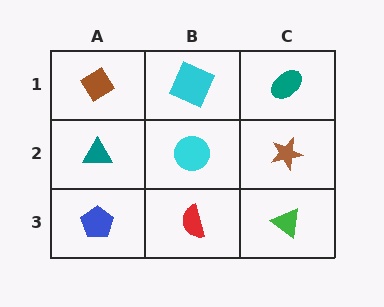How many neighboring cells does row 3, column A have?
2.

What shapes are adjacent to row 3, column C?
A brown star (row 2, column C), a red semicircle (row 3, column B).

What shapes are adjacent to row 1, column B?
A cyan circle (row 2, column B), a brown diamond (row 1, column A), a teal ellipse (row 1, column C).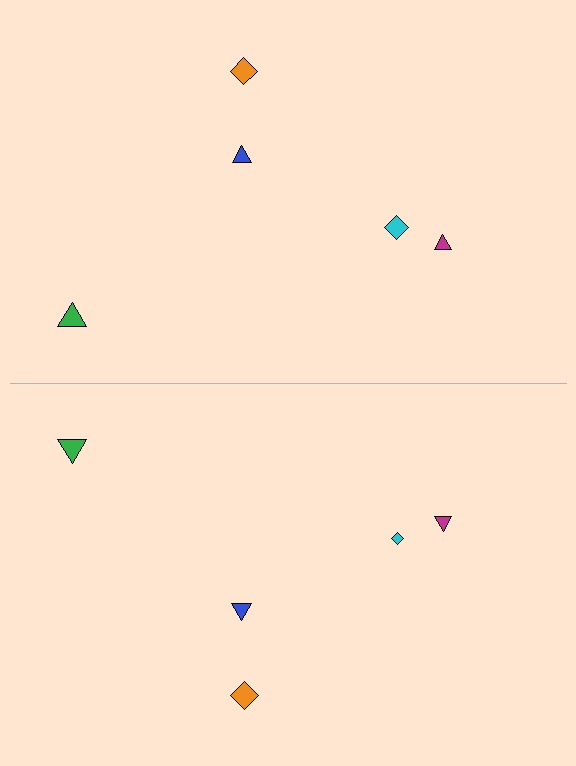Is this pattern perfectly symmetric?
No, the pattern is not perfectly symmetric. The cyan diamond on the bottom side has a different size than its mirror counterpart.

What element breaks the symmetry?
The cyan diamond on the bottom side has a different size than its mirror counterpart.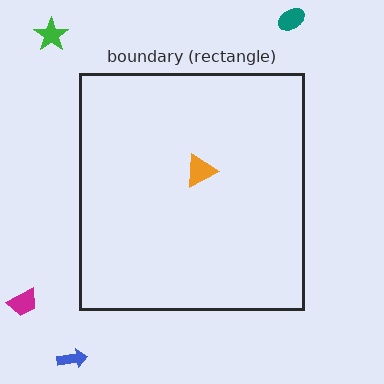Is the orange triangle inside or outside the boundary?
Inside.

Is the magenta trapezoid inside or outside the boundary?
Outside.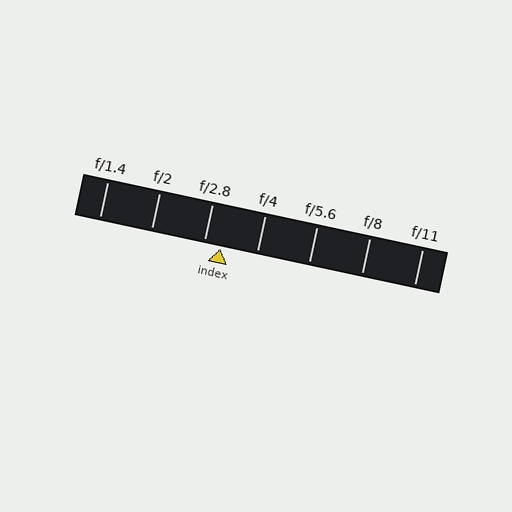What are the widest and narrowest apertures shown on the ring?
The widest aperture shown is f/1.4 and the narrowest is f/11.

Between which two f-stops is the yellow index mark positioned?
The index mark is between f/2.8 and f/4.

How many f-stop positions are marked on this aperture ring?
There are 7 f-stop positions marked.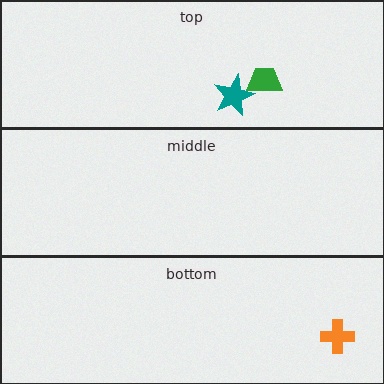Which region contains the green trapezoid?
The top region.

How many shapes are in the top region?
2.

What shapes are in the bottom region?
The orange cross.